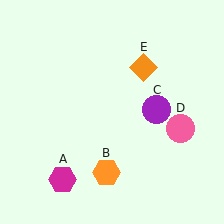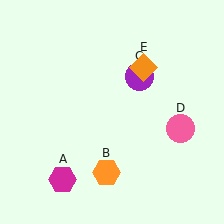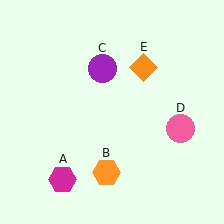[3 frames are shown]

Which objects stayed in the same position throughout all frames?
Magenta hexagon (object A) and orange hexagon (object B) and pink circle (object D) and orange diamond (object E) remained stationary.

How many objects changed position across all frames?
1 object changed position: purple circle (object C).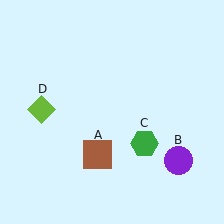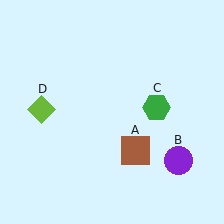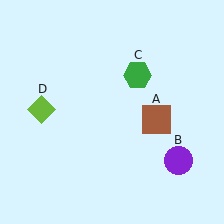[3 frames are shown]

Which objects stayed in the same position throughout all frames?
Purple circle (object B) and lime diamond (object D) remained stationary.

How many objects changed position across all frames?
2 objects changed position: brown square (object A), green hexagon (object C).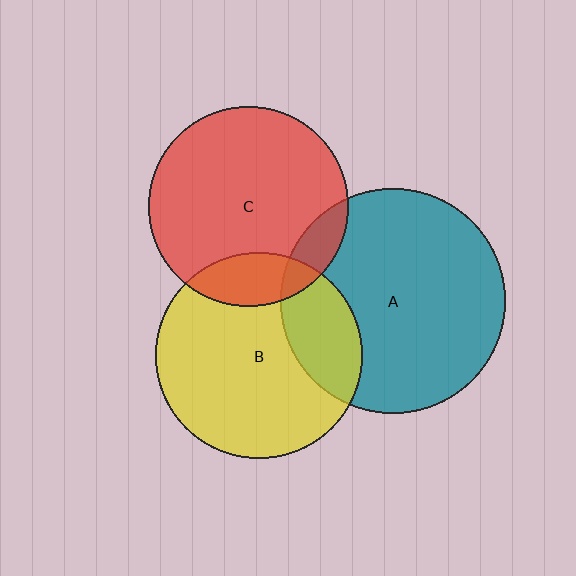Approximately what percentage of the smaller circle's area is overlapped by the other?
Approximately 15%.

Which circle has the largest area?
Circle A (teal).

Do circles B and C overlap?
Yes.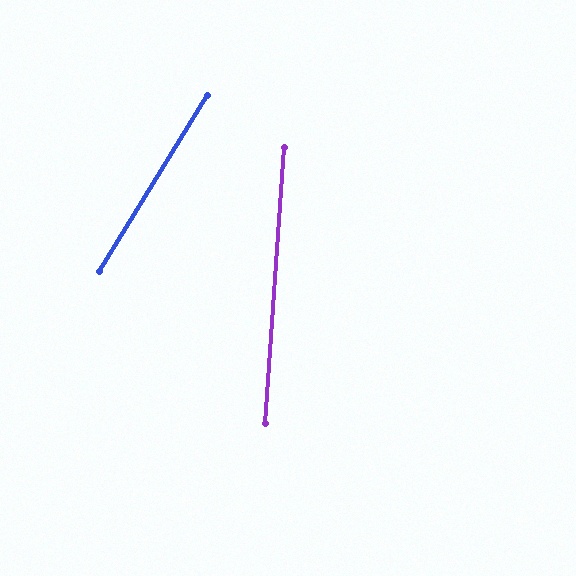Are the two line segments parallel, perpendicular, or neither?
Neither parallel nor perpendicular — they differ by about 28°.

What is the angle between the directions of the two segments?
Approximately 28 degrees.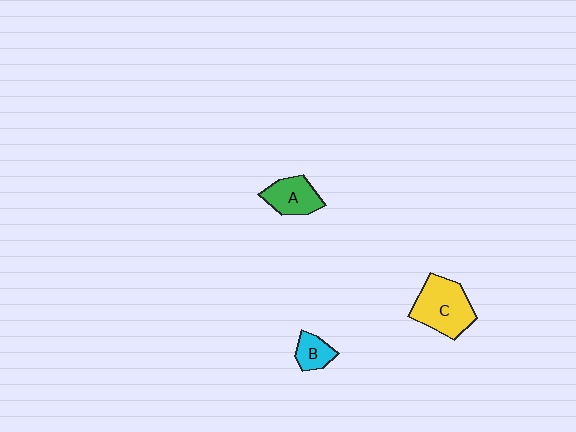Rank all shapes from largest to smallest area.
From largest to smallest: C (yellow), A (green), B (cyan).